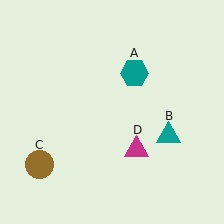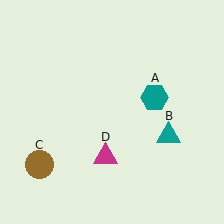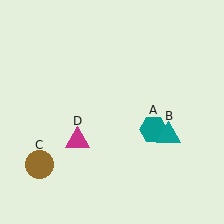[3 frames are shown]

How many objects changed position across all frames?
2 objects changed position: teal hexagon (object A), magenta triangle (object D).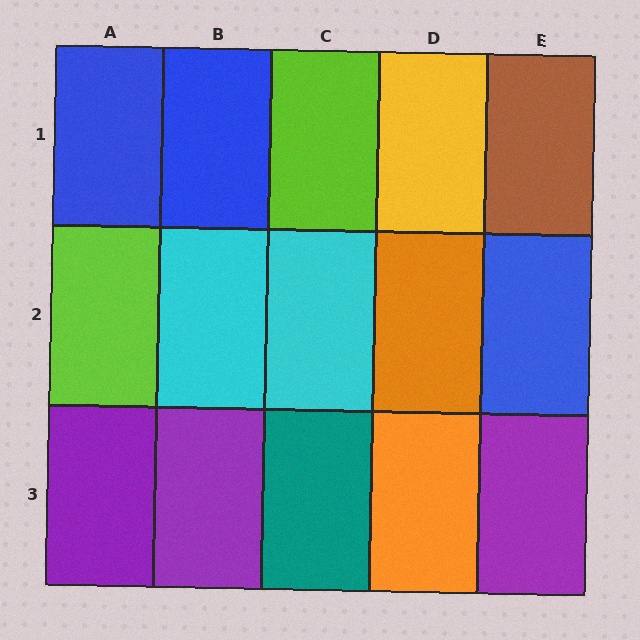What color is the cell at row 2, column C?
Cyan.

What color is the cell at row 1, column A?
Blue.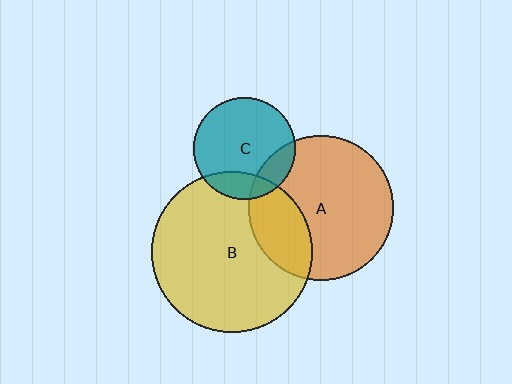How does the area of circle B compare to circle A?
Approximately 1.2 times.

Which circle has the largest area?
Circle B (yellow).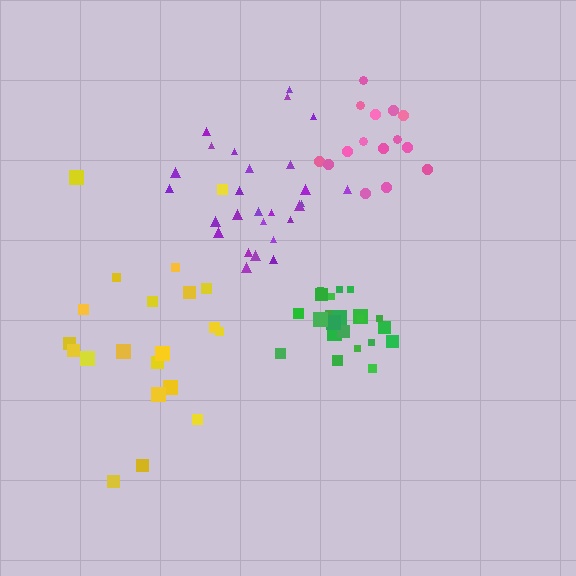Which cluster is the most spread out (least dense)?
Yellow.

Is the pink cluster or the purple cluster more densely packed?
Purple.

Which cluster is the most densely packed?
Green.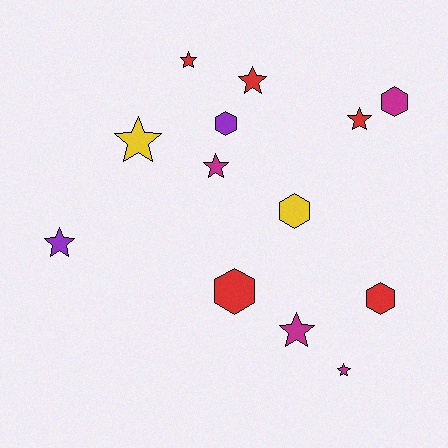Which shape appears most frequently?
Star, with 8 objects.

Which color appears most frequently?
Red, with 5 objects.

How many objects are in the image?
There are 13 objects.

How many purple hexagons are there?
There is 1 purple hexagon.